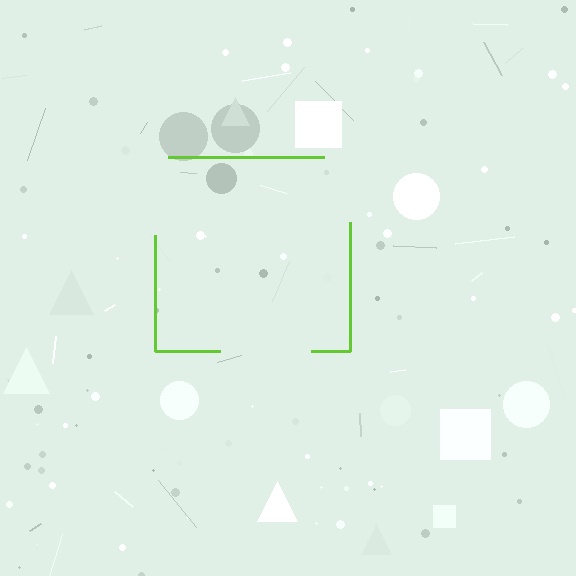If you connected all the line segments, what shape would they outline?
They would outline a square.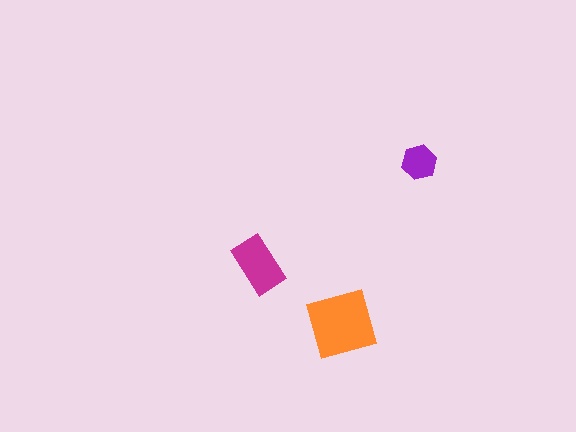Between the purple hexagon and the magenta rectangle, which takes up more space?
The magenta rectangle.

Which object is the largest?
The orange diamond.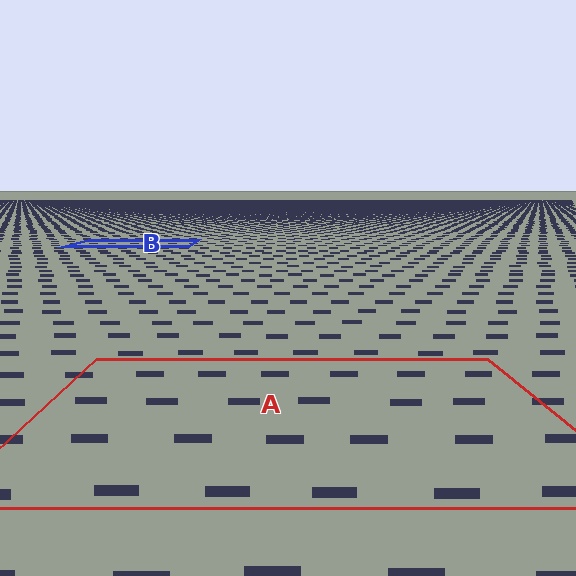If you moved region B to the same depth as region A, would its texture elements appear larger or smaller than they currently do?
They would appear larger. At a closer depth, the same texture elements are projected at a bigger on-screen size.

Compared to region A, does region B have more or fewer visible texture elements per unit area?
Region B has more texture elements per unit area — they are packed more densely because it is farther away.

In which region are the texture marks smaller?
The texture marks are smaller in region B, because it is farther away.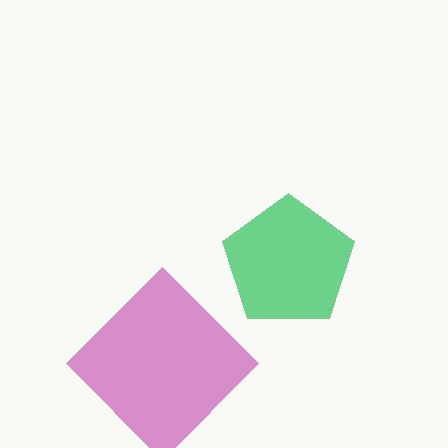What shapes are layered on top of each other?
The layered shapes are: a green pentagon, a magenta diamond.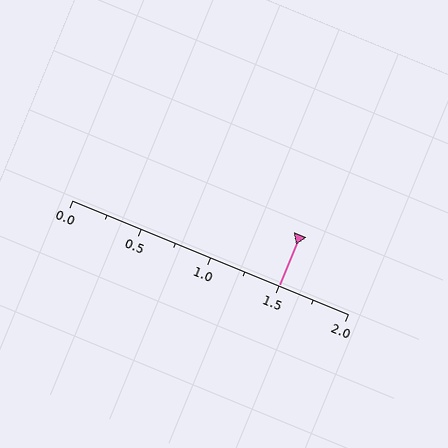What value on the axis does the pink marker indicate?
The marker indicates approximately 1.5.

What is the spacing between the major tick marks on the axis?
The major ticks are spaced 0.5 apart.